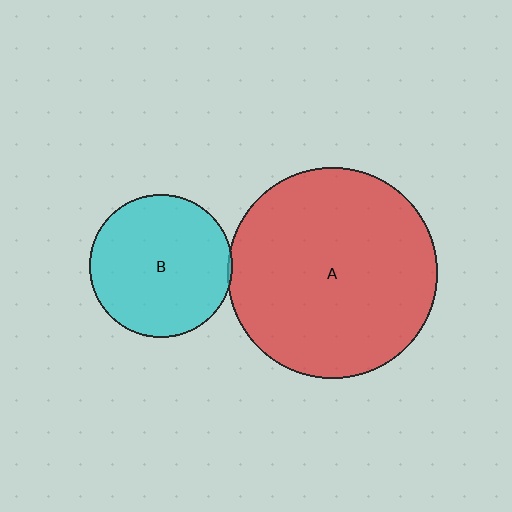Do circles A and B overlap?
Yes.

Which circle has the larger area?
Circle A (red).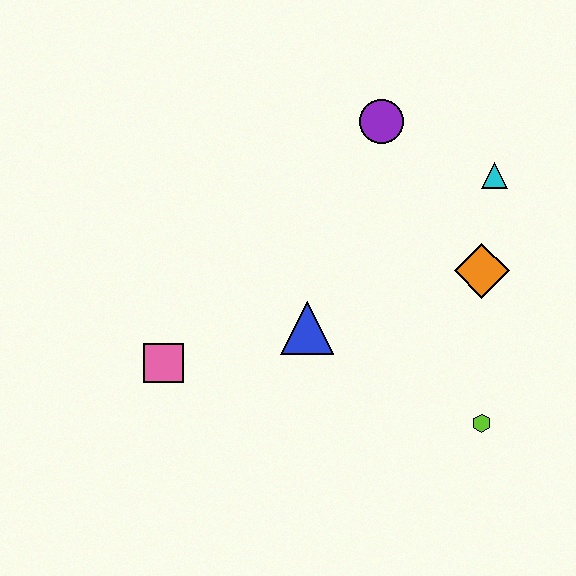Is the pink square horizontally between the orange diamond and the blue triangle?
No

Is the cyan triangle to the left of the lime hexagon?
No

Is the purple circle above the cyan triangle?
Yes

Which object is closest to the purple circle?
The cyan triangle is closest to the purple circle.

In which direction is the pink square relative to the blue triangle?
The pink square is to the left of the blue triangle.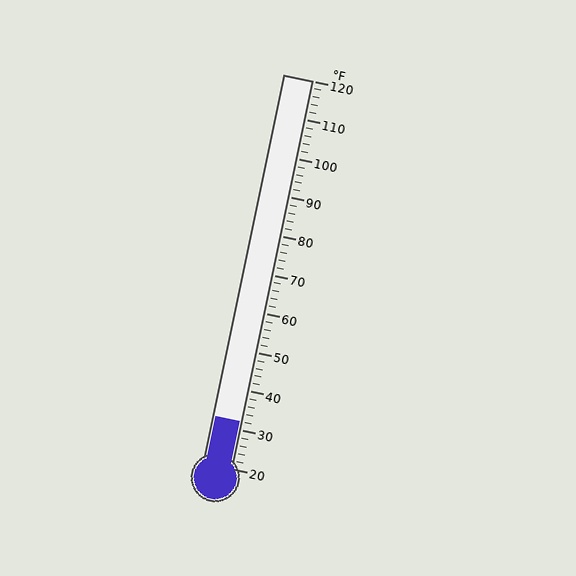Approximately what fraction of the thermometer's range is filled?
The thermometer is filled to approximately 10% of its range.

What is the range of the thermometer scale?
The thermometer scale ranges from 20°F to 120°F.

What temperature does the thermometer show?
The thermometer shows approximately 32°F.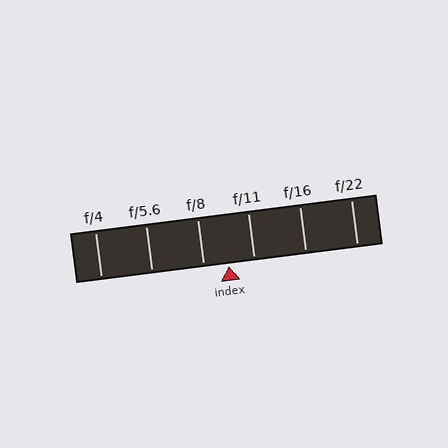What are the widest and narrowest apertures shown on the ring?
The widest aperture shown is f/4 and the narrowest is f/22.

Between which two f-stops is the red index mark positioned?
The index mark is between f/8 and f/11.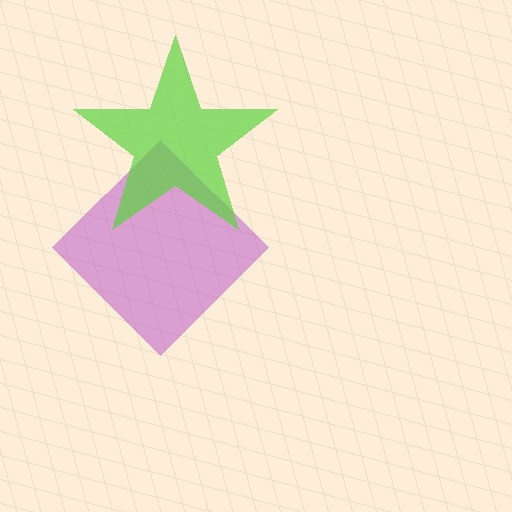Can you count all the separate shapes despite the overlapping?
Yes, there are 2 separate shapes.